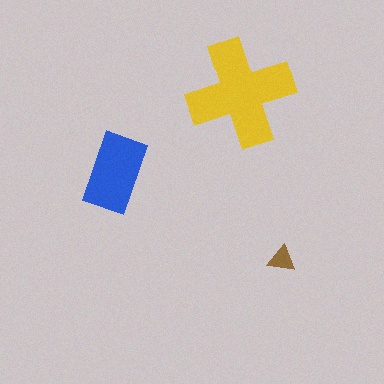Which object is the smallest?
The brown triangle.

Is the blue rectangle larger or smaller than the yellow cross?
Smaller.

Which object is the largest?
The yellow cross.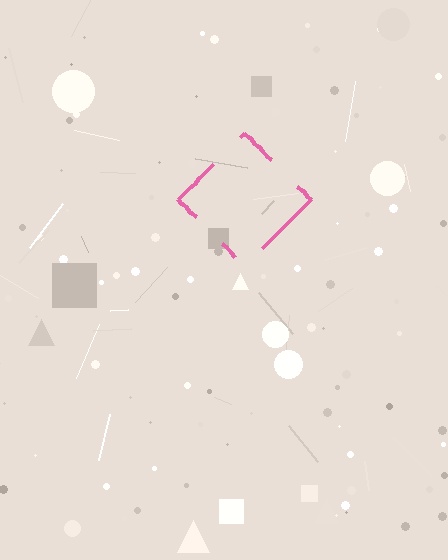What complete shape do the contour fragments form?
The contour fragments form a diamond.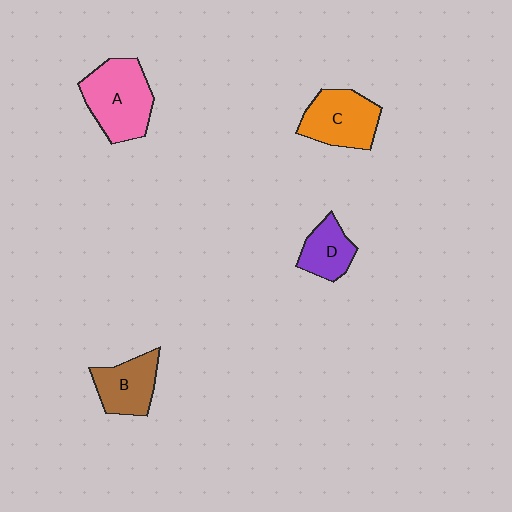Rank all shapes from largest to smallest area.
From largest to smallest: A (pink), C (orange), B (brown), D (purple).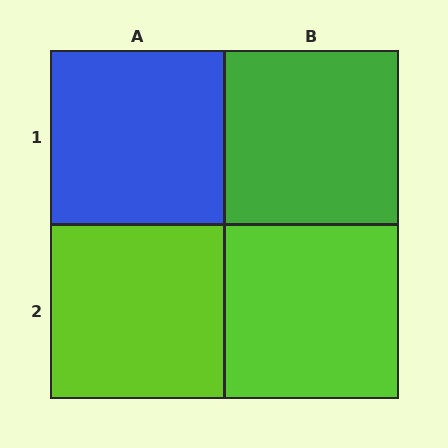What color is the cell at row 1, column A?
Blue.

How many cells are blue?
1 cell is blue.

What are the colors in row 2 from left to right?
Lime, lime.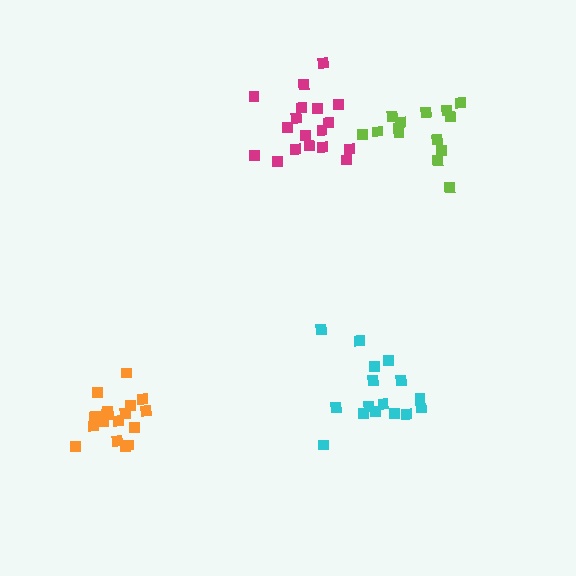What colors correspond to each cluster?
The clusters are colored: lime, orange, cyan, magenta.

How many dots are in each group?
Group 1: 15 dots, Group 2: 18 dots, Group 3: 16 dots, Group 4: 18 dots (67 total).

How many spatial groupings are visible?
There are 4 spatial groupings.